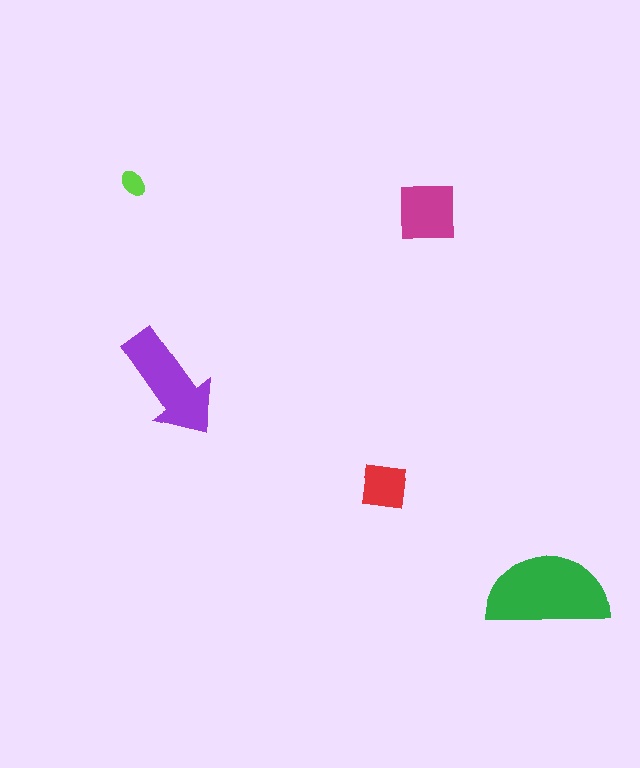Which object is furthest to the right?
The green semicircle is rightmost.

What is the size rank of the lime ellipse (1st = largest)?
5th.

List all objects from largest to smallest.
The green semicircle, the purple arrow, the magenta square, the red square, the lime ellipse.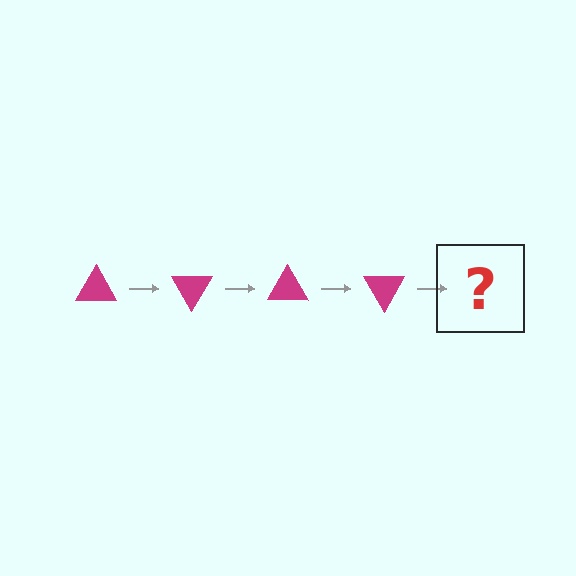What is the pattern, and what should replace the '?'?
The pattern is that the triangle rotates 60 degrees each step. The '?' should be a magenta triangle rotated 240 degrees.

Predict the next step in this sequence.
The next step is a magenta triangle rotated 240 degrees.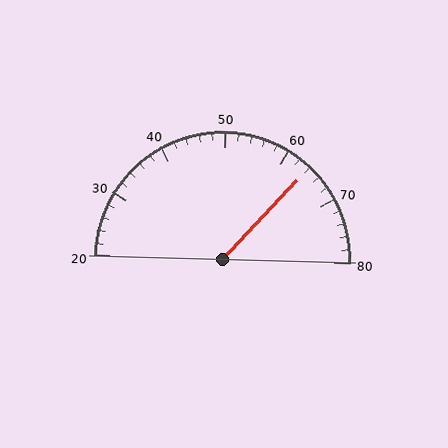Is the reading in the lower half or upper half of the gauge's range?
The reading is in the upper half of the range (20 to 80).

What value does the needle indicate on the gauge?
The needle indicates approximately 64.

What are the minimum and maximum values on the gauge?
The gauge ranges from 20 to 80.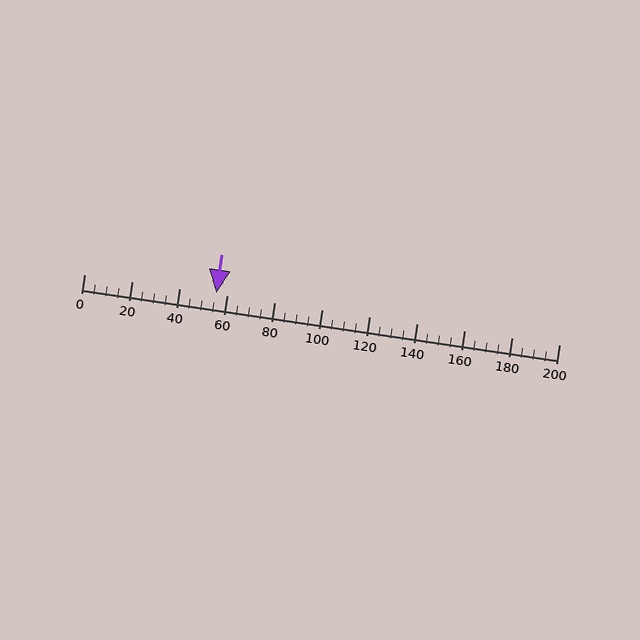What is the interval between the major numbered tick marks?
The major tick marks are spaced 20 units apart.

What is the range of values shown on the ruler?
The ruler shows values from 0 to 200.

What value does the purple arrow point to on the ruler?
The purple arrow points to approximately 56.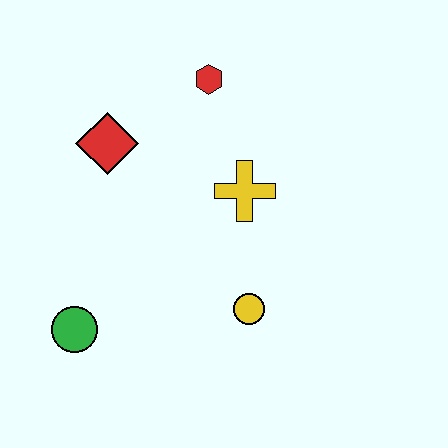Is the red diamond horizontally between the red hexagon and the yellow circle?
No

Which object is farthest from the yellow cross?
The green circle is farthest from the yellow cross.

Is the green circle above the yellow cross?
No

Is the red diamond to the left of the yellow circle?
Yes